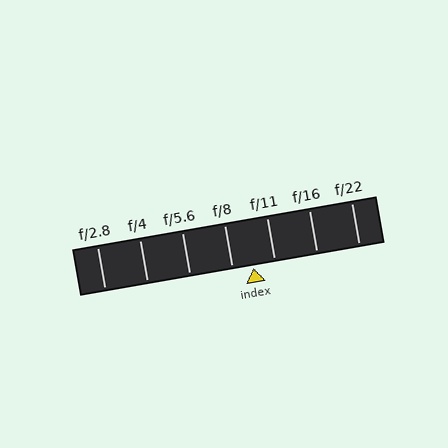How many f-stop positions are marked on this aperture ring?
There are 7 f-stop positions marked.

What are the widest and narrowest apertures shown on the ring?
The widest aperture shown is f/2.8 and the narrowest is f/22.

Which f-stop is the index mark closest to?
The index mark is closest to f/11.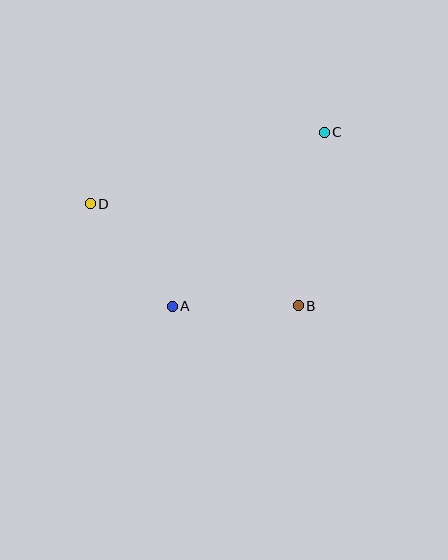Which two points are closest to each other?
Points A and B are closest to each other.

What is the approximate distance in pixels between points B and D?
The distance between B and D is approximately 232 pixels.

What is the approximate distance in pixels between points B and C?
The distance between B and C is approximately 175 pixels.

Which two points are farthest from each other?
Points C and D are farthest from each other.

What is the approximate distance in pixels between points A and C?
The distance between A and C is approximately 231 pixels.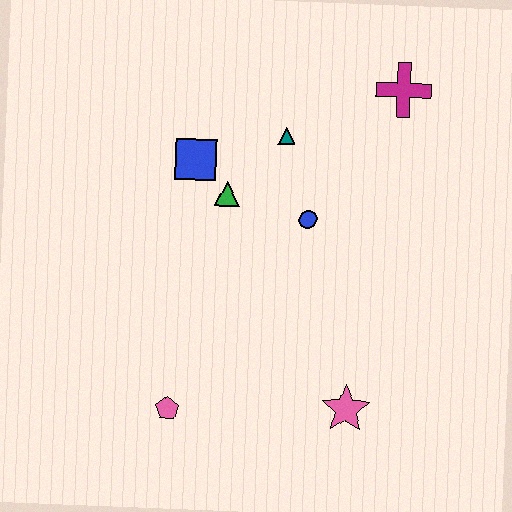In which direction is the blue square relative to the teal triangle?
The blue square is to the left of the teal triangle.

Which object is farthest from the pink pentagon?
The magenta cross is farthest from the pink pentagon.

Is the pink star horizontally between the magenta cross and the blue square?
Yes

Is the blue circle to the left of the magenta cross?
Yes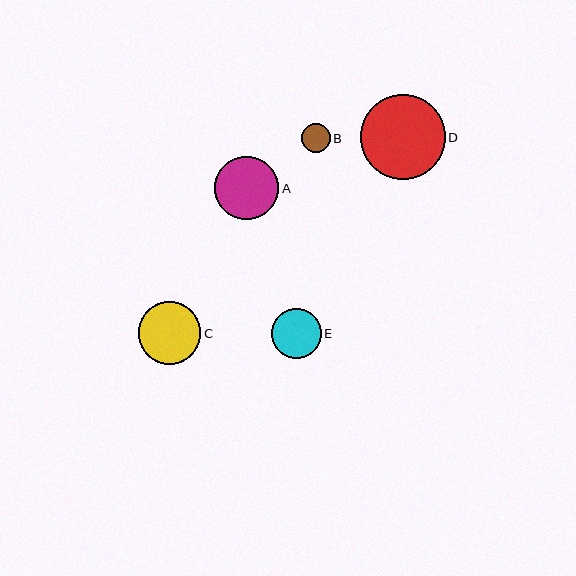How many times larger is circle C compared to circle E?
Circle C is approximately 1.3 times the size of circle E.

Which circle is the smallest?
Circle B is the smallest with a size of approximately 29 pixels.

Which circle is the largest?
Circle D is the largest with a size of approximately 84 pixels.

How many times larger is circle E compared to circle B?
Circle E is approximately 1.7 times the size of circle B.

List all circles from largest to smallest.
From largest to smallest: D, A, C, E, B.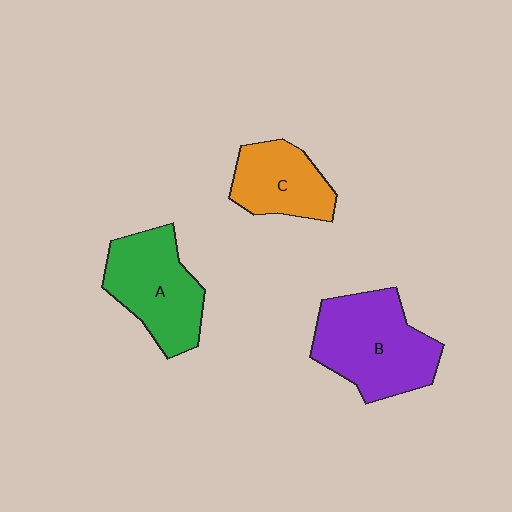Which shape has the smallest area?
Shape C (orange).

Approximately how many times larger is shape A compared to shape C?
Approximately 1.3 times.